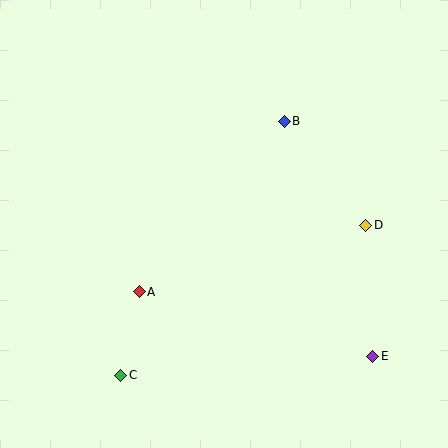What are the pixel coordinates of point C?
Point C is at (121, 375).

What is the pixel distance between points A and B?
The distance between A and B is 224 pixels.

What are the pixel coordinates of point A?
Point A is at (139, 292).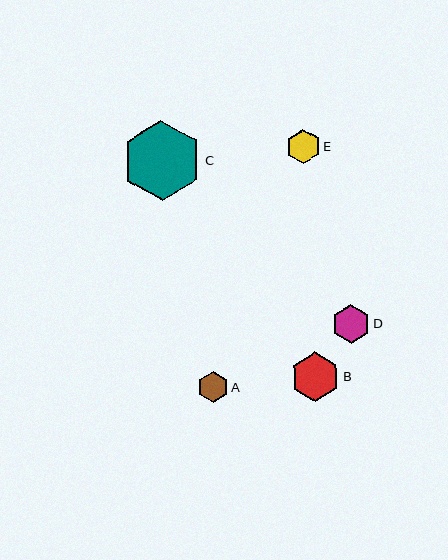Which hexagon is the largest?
Hexagon C is the largest with a size of approximately 80 pixels.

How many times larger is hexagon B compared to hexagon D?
Hexagon B is approximately 1.3 times the size of hexagon D.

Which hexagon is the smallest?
Hexagon A is the smallest with a size of approximately 31 pixels.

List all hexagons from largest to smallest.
From largest to smallest: C, B, D, E, A.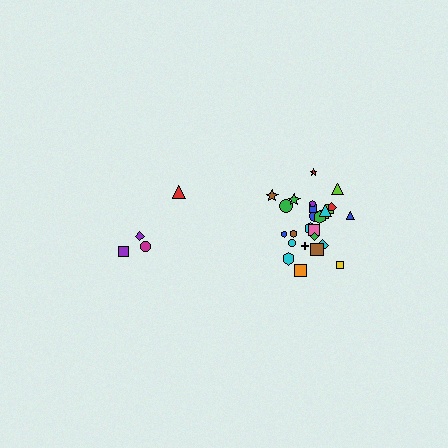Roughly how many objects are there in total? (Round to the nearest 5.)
Roughly 30 objects in total.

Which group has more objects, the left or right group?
The right group.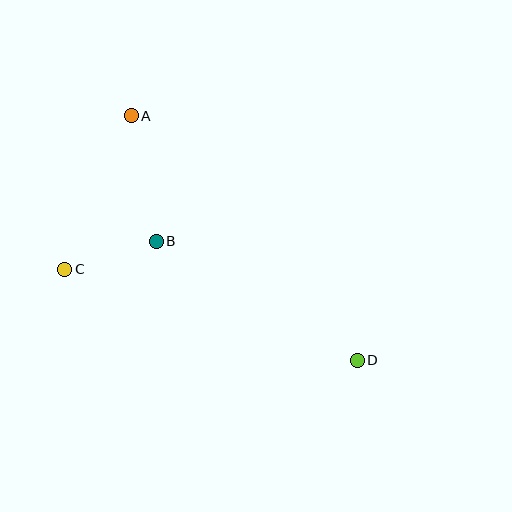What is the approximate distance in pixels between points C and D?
The distance between C and D is approximately 306 pixels.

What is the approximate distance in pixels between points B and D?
The distance between B and D is approximately 233 pixels.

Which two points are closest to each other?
Points B and C are closest to each other.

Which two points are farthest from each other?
Points A and D are farthest from each other.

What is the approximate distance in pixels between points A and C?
The distance between A and C is approximately 167 pixels.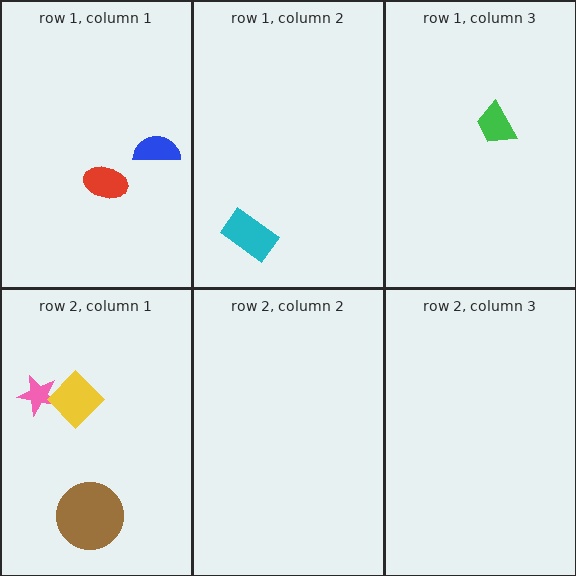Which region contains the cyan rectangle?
The row 1, column 2 region.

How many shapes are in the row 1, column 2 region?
1.